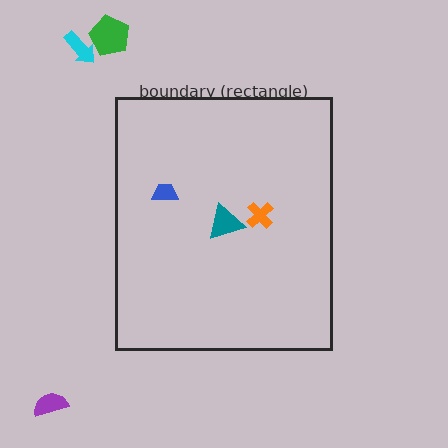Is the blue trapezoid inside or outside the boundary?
Inside.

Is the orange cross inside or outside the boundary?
Inside.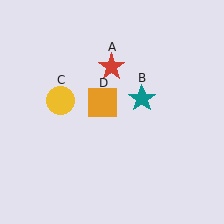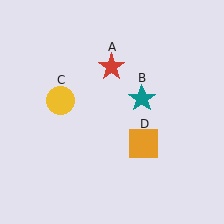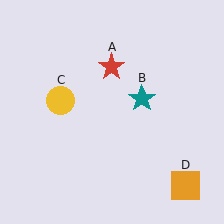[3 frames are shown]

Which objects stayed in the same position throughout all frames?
Red star (object A) and teal star (object B) and yellow circle (object C) remained stationary.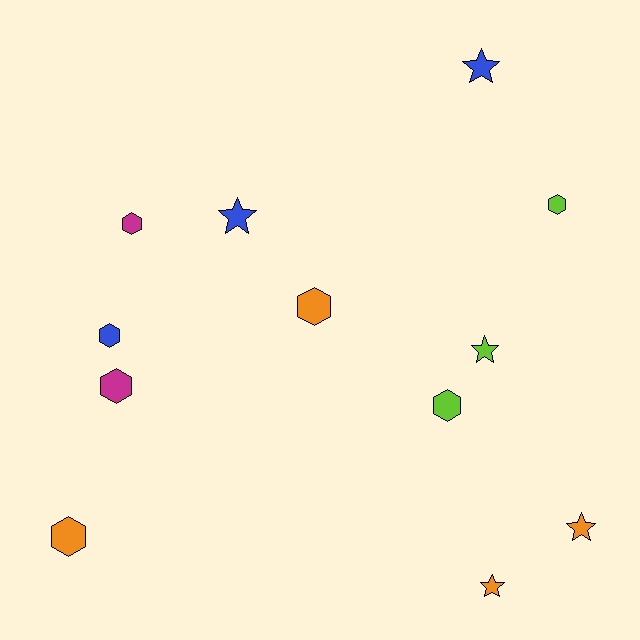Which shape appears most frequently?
Hexagon, with 7 objects.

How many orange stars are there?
There are 2 orange stars.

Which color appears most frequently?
Orange, with 4 objects.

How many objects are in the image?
There are 12 objects.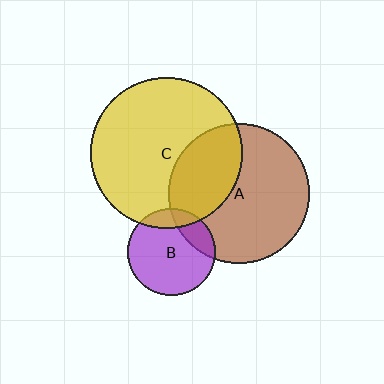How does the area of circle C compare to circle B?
Approximately 3.0 times.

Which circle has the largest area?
Circle C (yellow).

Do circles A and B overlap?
Yes.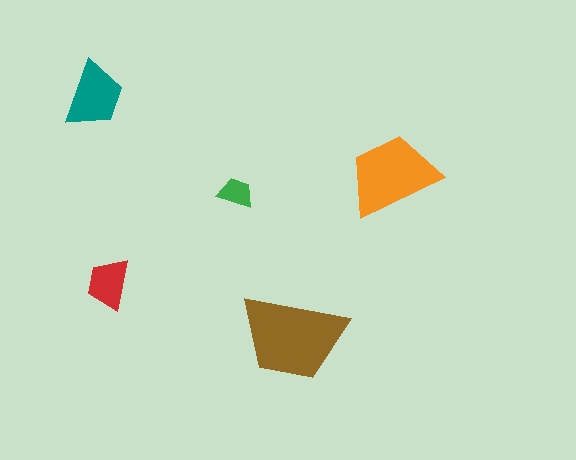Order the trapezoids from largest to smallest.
the brown one, the orange one, the teal one, the red one, the green one.